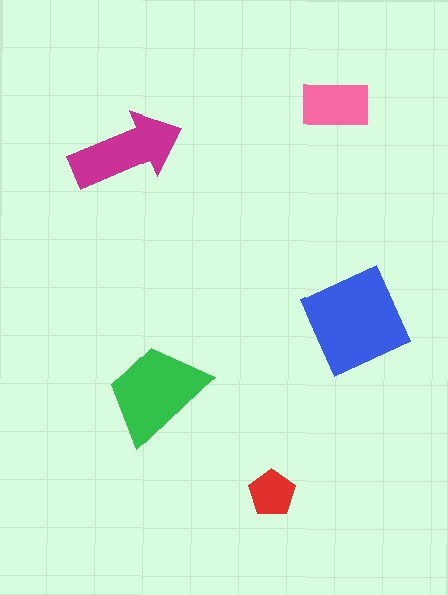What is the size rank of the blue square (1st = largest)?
1st.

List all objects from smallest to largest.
The red pentagon, the pink rectangle, the magenta arrow, the green trapezoid, the blue square.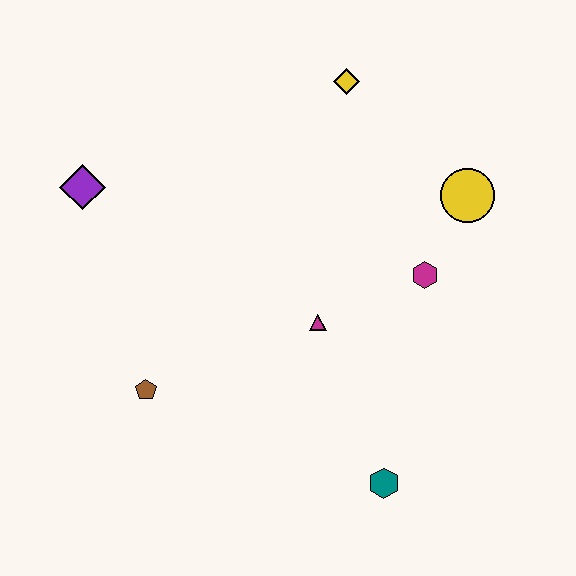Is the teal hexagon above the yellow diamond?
No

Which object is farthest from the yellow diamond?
The teal hexagon is farthest from the yellow diamond.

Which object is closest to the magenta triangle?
The magenta hexagon is closest to the magenta triangle.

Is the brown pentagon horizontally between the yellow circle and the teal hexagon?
No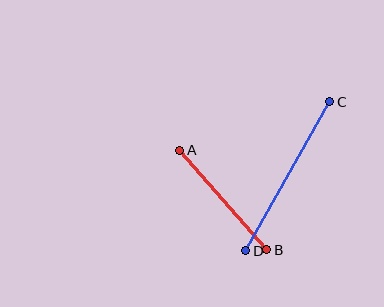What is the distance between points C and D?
The distance is approximately 171 pixels.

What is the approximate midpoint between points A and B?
The midpoint is at approximately (223, 200) pixels.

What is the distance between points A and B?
The distance is approximately 132 pixels.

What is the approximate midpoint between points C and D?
The midpoint is at approximately (288, 176) pixels.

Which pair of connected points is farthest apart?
Points C and D are farthest apart.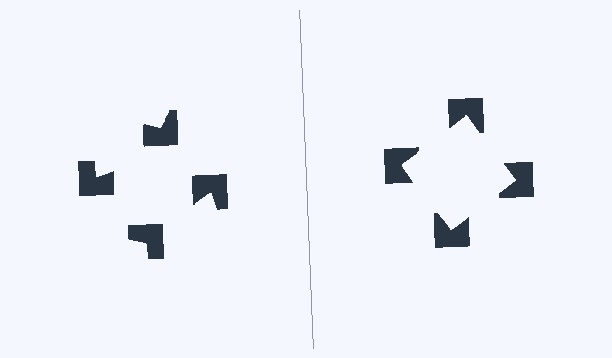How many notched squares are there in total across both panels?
8 — 4 on each side.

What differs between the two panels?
The notched squares are positioned identically on both sides; only the wedge orientations differ. On the right they align to a square; on the left they are misaligned.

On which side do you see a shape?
An illusory square appears on the right side. On the left side the wedge cuts are rotated, so no coherent shape forms.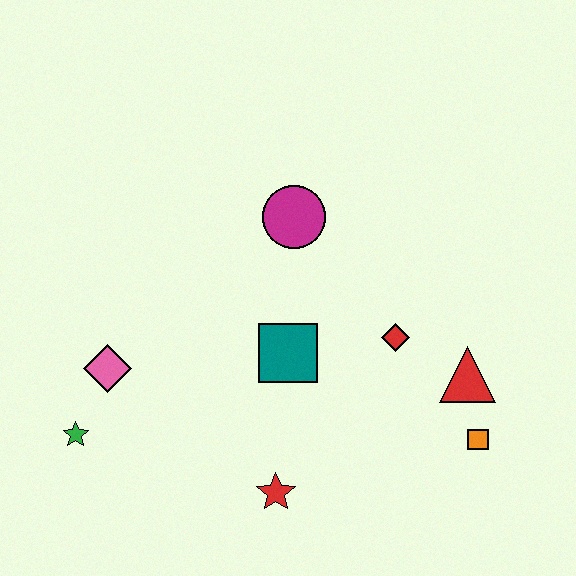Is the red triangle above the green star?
Yes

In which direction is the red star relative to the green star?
The red star is to the right of the green star.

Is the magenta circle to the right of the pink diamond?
Yes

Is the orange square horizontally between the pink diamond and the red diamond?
No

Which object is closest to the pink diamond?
The green star is closest to the pink diamond.